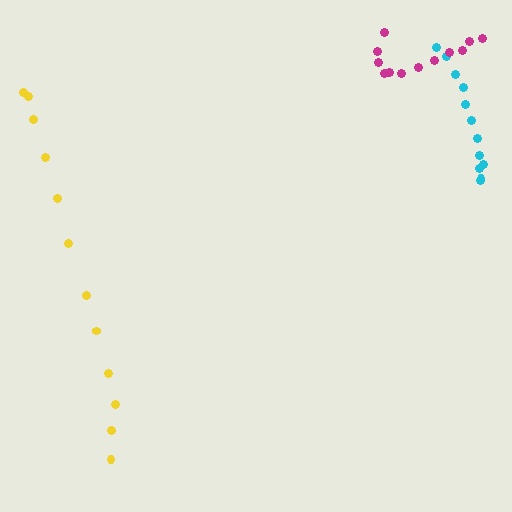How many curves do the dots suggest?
There are 3 distinct paths.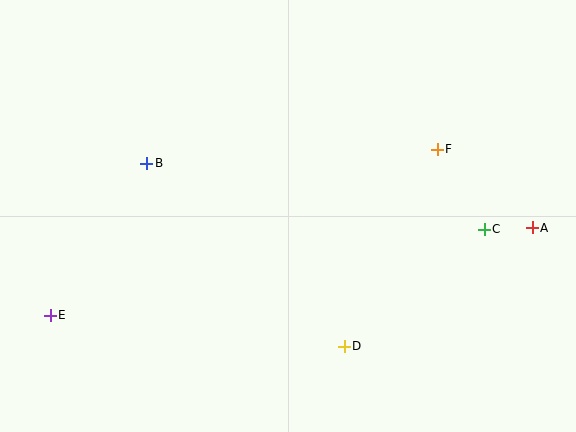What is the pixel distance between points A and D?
The distance between A and D is 222 pixels.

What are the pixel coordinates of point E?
Point E is at (50, 315).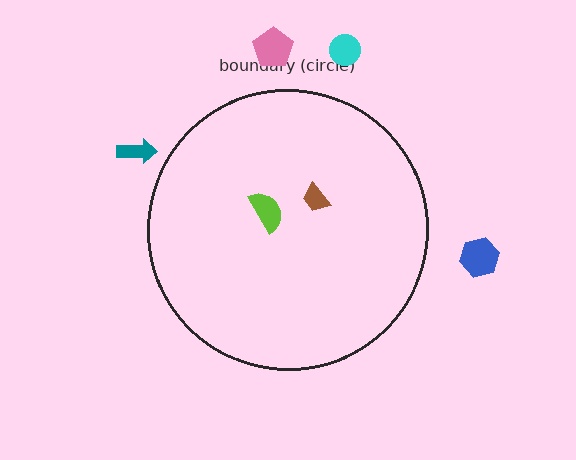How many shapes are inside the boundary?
2 inside, 4 outside.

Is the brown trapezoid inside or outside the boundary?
Inside.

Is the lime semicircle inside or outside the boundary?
Inside.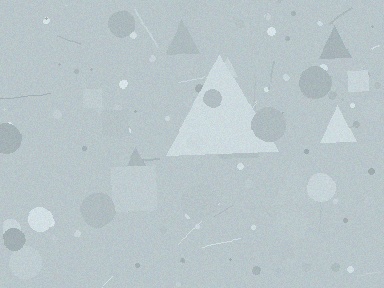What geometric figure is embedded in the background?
A triangle is embedded in the background.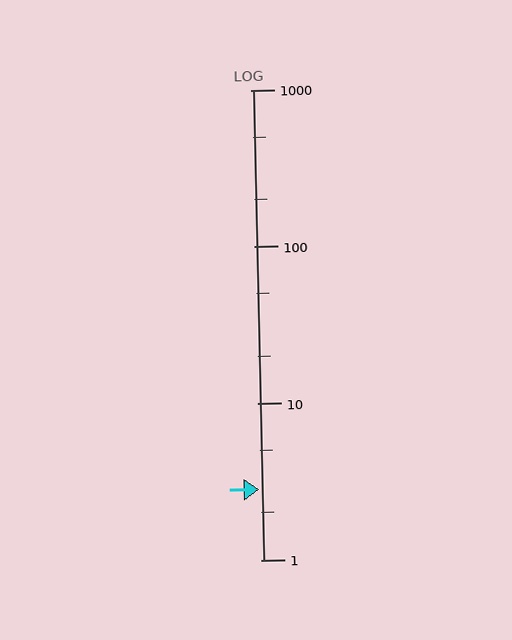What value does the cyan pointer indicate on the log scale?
The pointer indicates approximately 2.8.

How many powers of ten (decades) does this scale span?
The scale spans 3 decades, from 1 to 1000.